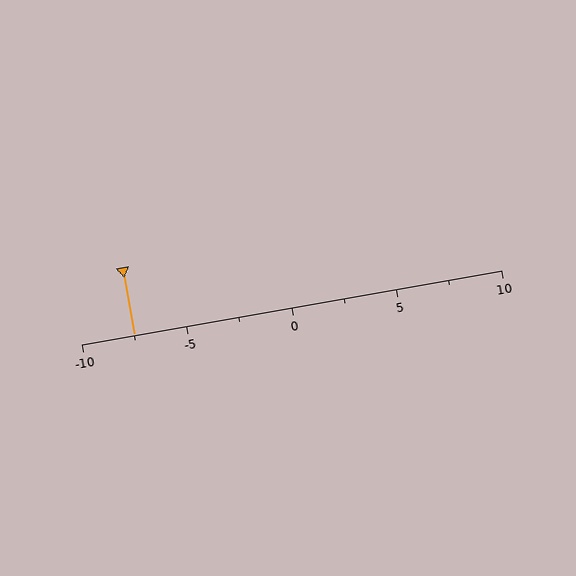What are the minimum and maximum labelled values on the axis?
The axis runs from -10 to 10.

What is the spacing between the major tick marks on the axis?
The major ticks are spaced 5 apart.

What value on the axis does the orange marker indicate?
The marker indicates approximately -7.5.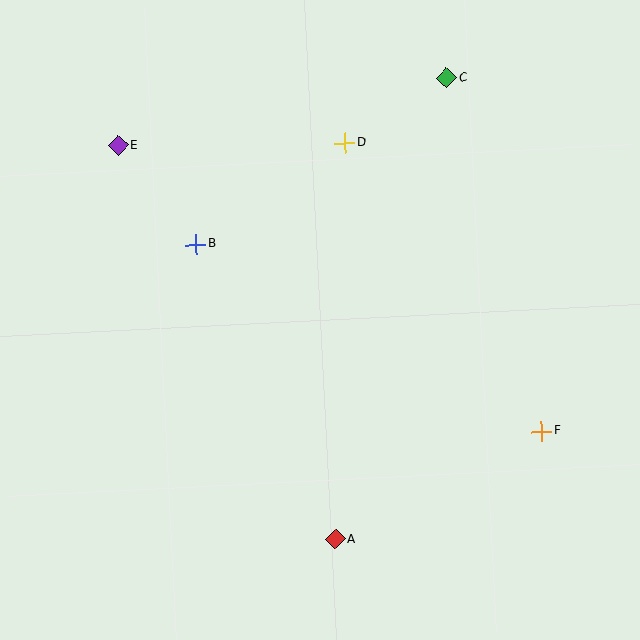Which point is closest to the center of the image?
Point B at (196, 244) is closest to the center.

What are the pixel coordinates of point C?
Point C is at (447, 78).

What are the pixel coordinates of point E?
Point E is at (118, 146).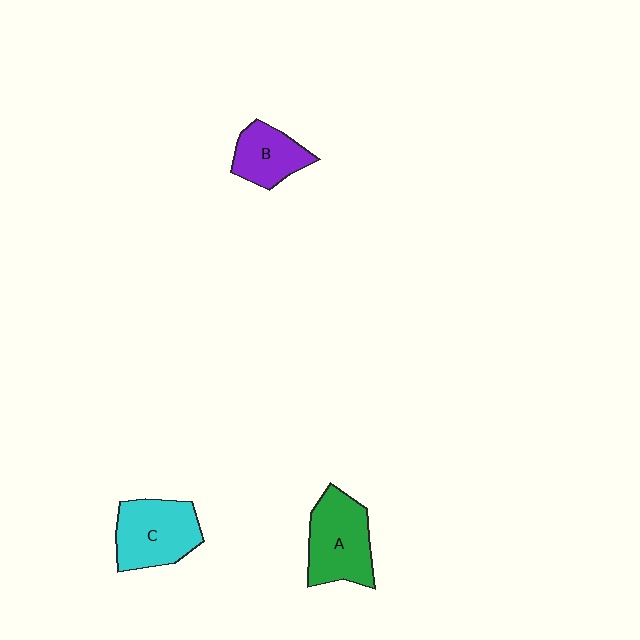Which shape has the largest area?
Shape A (green).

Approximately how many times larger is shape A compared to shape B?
Approximately 1.5 times.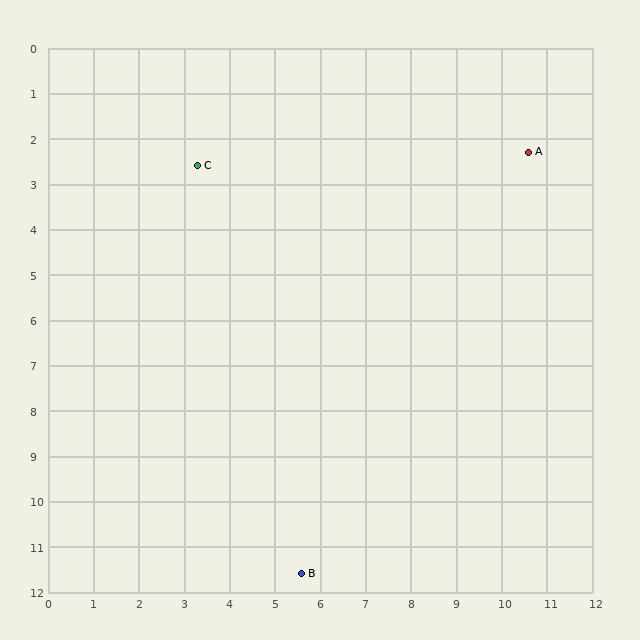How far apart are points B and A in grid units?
Points B and A are about 10.6 grid units apart.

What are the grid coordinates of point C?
Point C is at approximately (3.3, 2.6).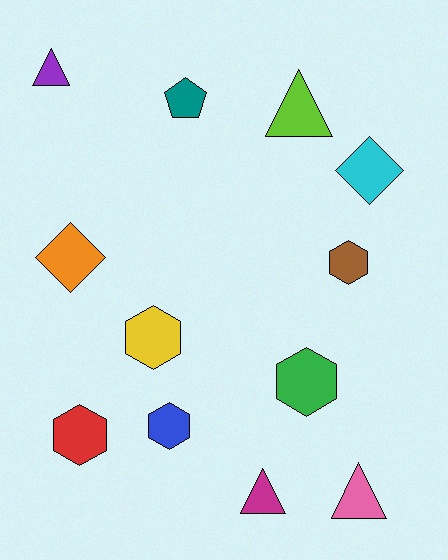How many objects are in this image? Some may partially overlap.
There are 12 objects.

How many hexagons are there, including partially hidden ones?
There are 5 hexagons.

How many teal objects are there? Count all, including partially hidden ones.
There is 1 teal object.